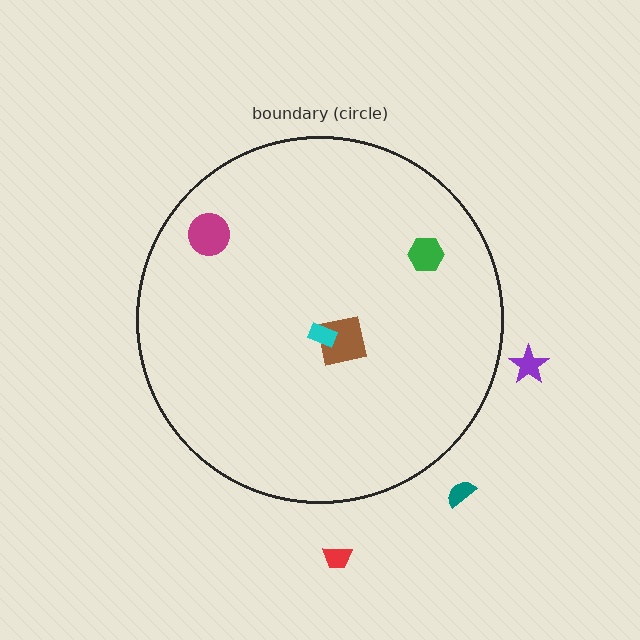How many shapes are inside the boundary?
4 inside, 3 outside.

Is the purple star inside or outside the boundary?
Outside.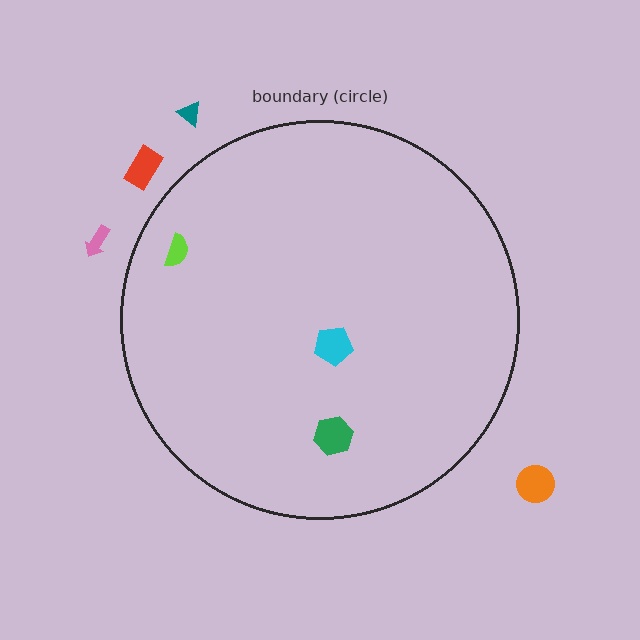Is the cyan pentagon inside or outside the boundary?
Inside.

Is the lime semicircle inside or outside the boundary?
Inside.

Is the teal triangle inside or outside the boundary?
Outside.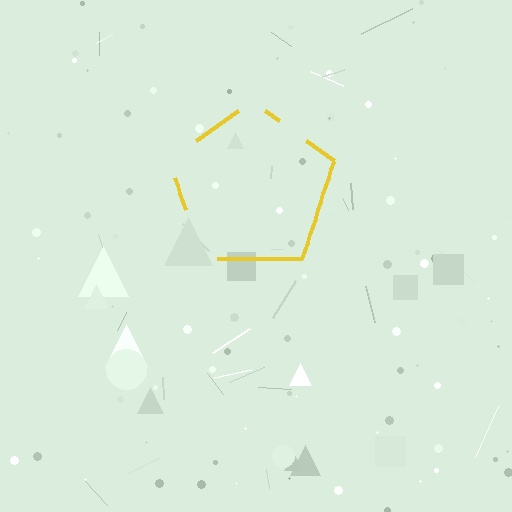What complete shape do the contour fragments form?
The contour fragments form a pentagon.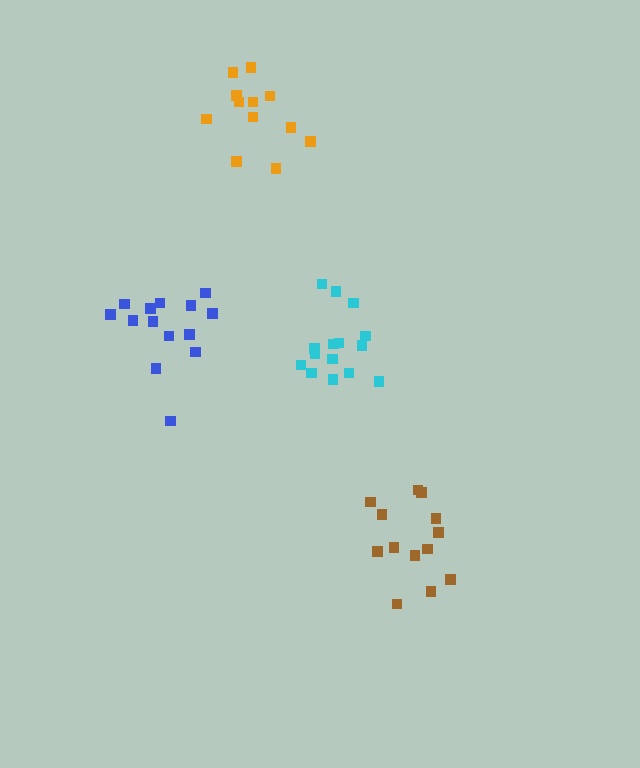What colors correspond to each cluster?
The clusters are colored: blue, brown, orange, cyan.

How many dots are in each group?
Group 1: 14 dots, Group 2: 14 dots, Group 3: 12 dots, Group 4: 15 dots (55 total).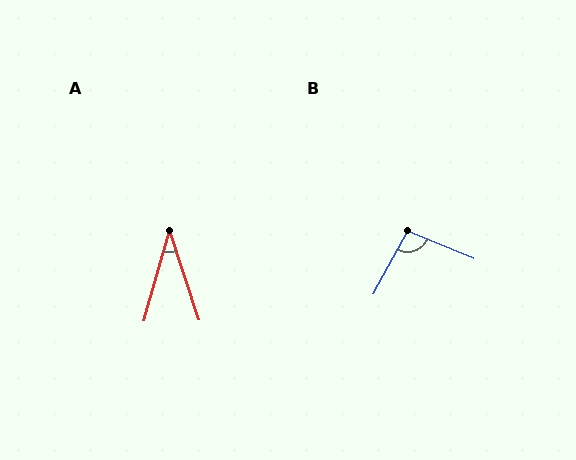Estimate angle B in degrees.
Approximately 96 degrees.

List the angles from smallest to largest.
A (34°), B (96°).